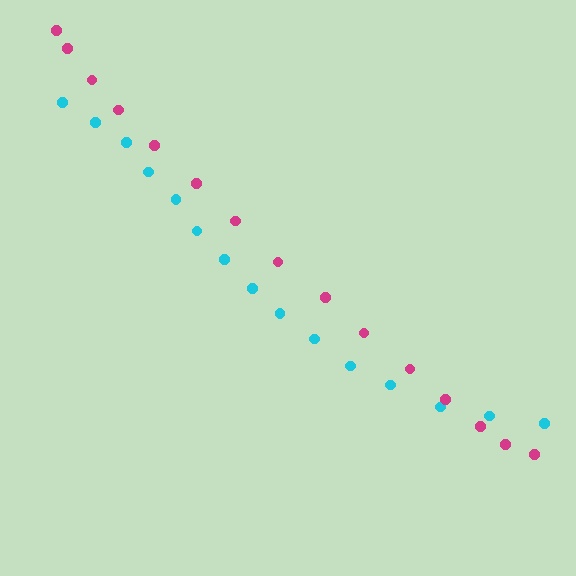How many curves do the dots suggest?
There are 2 distinct paths.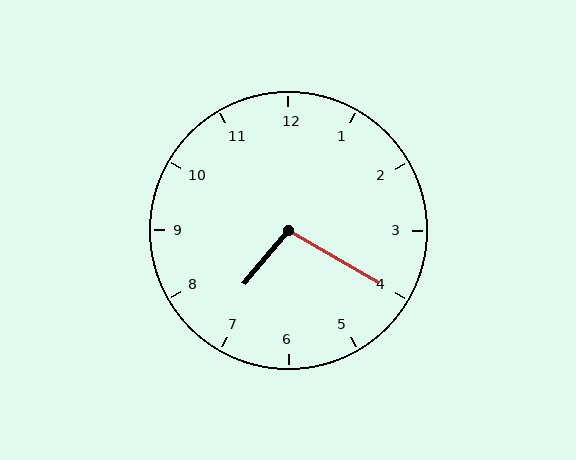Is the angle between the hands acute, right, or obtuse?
It is obtuse.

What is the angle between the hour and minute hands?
Approximately 100 degrees.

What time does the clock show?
7:20.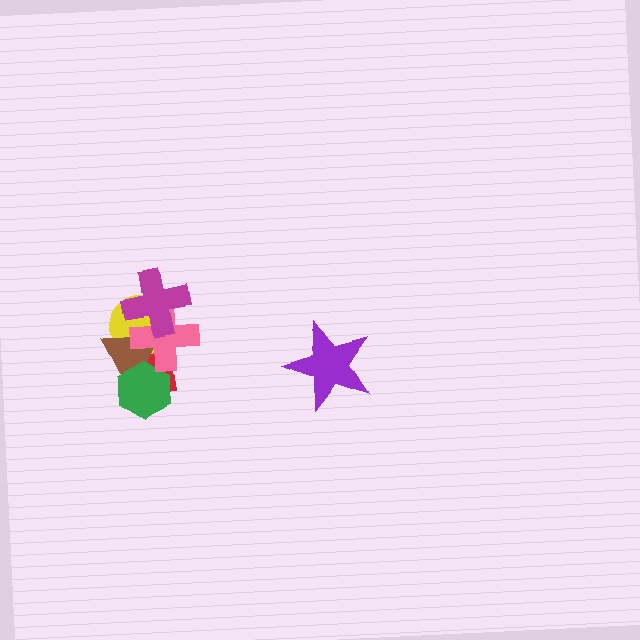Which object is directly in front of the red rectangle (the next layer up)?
The yellow circle is directly in front of the red rectangle.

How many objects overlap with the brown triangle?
5 objects overlap with the brown triangle.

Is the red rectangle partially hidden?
Yes, it is partially covered by another shape.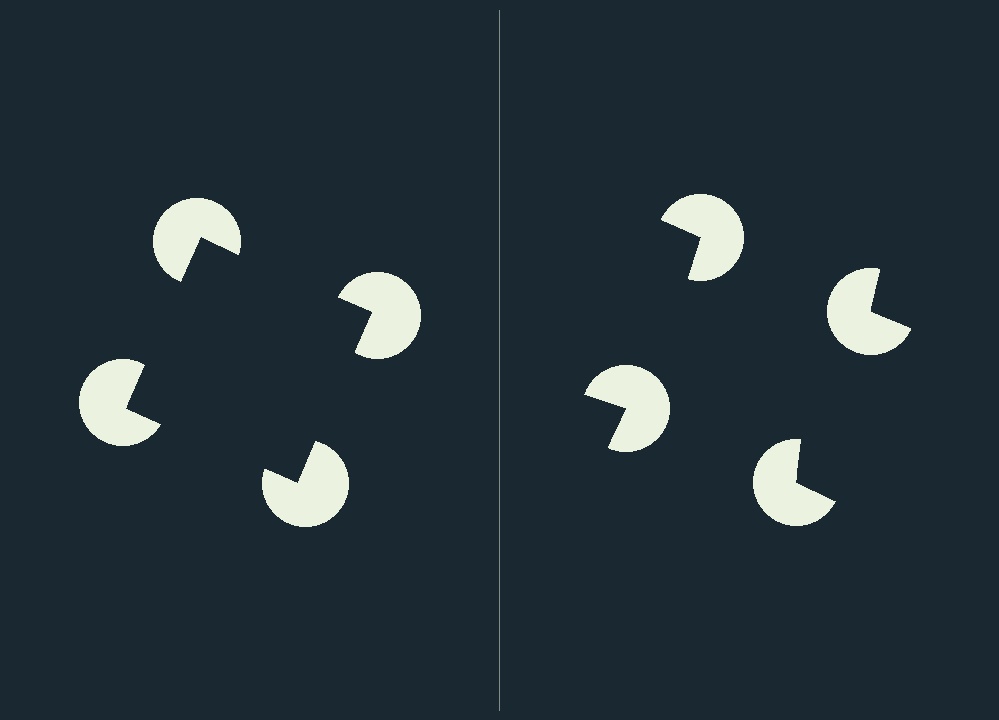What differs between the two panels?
The pac-man discs are positioned identically on both sides; only the wedge orientations differ. On the left they align to a square; on the right they are misaligned.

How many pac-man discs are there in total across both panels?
8 — 4 on each side.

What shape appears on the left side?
An illusory square.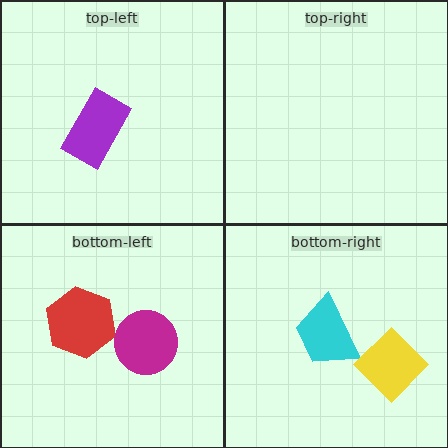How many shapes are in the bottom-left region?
2.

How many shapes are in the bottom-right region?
2.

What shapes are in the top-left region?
The purple rectangle.